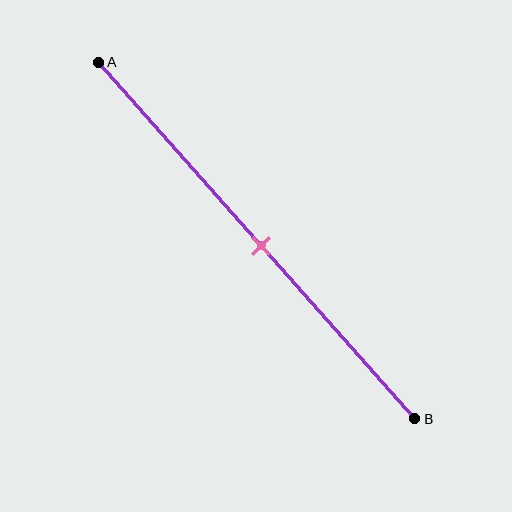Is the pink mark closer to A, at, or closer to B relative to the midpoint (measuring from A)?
The pink mark is approximately at the midpoint of segment AB.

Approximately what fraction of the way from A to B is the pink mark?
The pink mark is approximately 50% of the way from A to B.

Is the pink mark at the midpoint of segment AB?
Yes, the mark is approximately at the midpoint.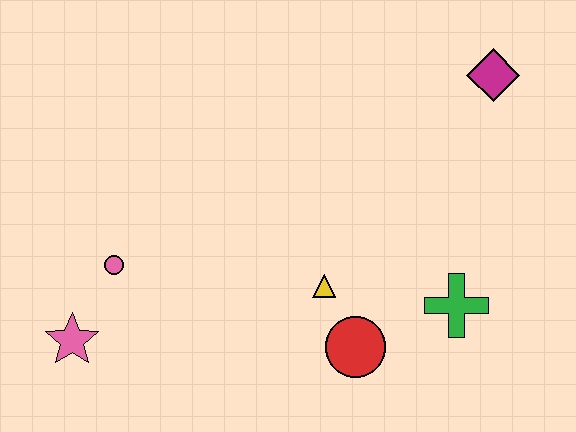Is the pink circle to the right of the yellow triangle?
No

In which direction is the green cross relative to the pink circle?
The green cross is to the right of the pink circle.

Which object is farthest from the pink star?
The magenta diamond is farthest from the pink star.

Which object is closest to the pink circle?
The pink star is closest to the pink circle.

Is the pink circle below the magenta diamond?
Yes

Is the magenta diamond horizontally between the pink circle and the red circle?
No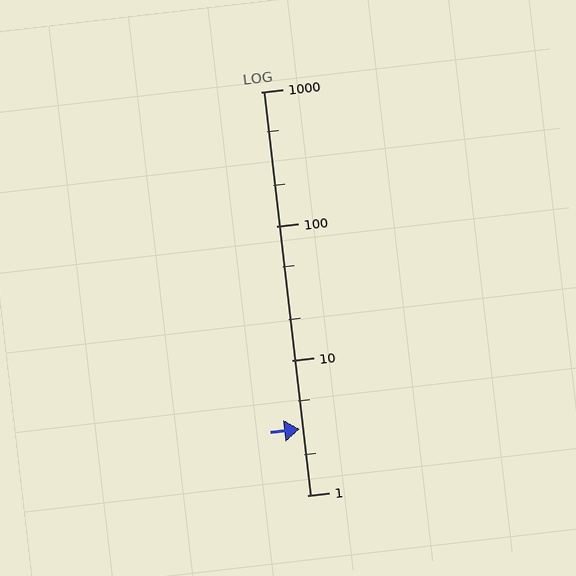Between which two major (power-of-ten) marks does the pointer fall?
The pointer is between 1 and 10.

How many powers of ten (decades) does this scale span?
The scale spans 3 decades, from 1 to 1000.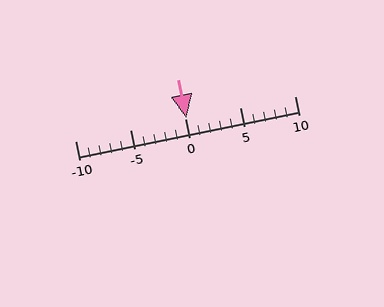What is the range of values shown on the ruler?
The ruler shows values from -10 to 10.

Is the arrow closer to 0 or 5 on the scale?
The arrow is closer to 0.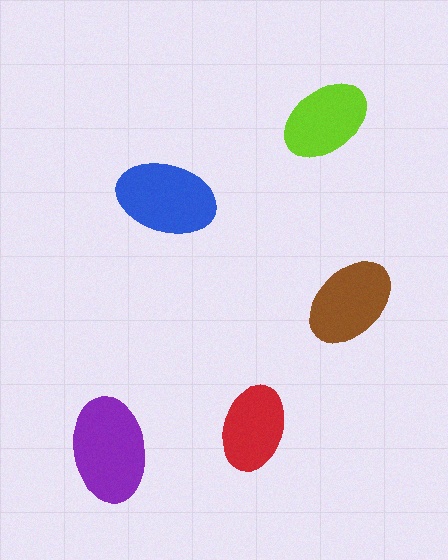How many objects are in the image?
There are 5 objects in the image.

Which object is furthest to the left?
The purple ellipse is leftmost.